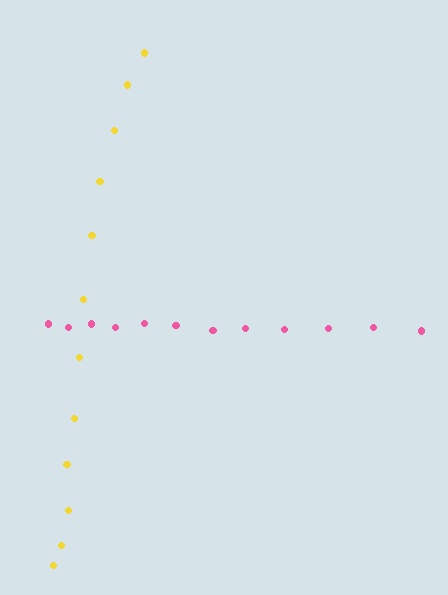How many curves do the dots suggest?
There are 2 distinct paths.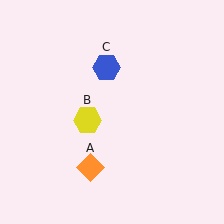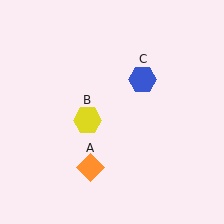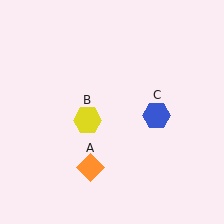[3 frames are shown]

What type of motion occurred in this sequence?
The blue hexagon (object C) rotated clockwise around the center of the scene.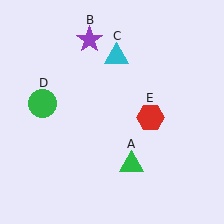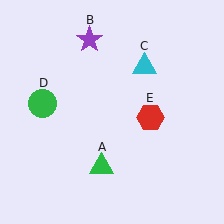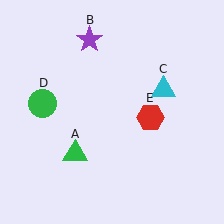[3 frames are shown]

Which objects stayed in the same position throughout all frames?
Purple star (object B) and green circle (object D) and red hexagon (object E) remained stationary.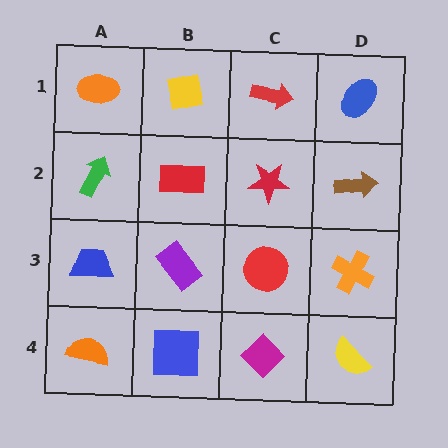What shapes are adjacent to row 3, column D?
A brown arrow (row 2, column D), a yellow semicircle (row 4, column D), a red circle (row 3, column C).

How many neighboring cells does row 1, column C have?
3.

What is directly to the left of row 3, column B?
A blue trapezoid.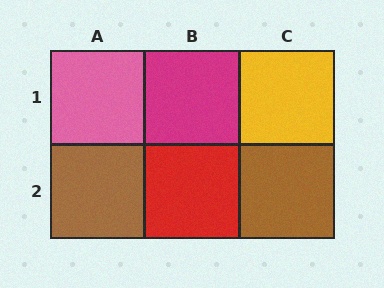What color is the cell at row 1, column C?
Yellow.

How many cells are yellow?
1 cell is yellow.